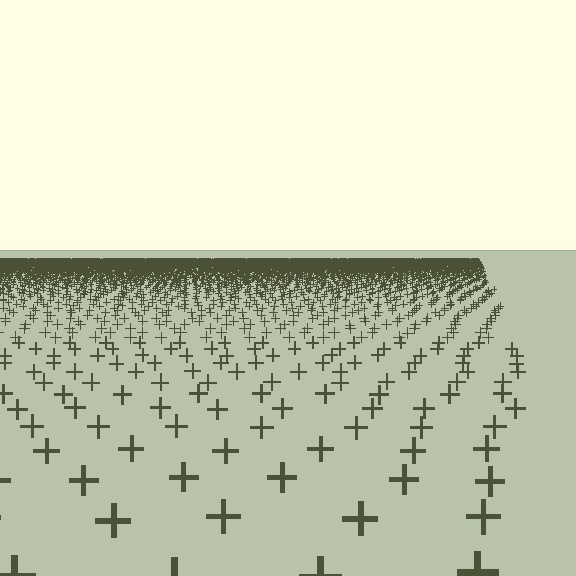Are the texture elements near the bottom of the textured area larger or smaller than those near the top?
Larger. Near the bottom, elements are closer to the viewer and appear at a bigger on-screen size.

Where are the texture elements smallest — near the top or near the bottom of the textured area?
Near the top.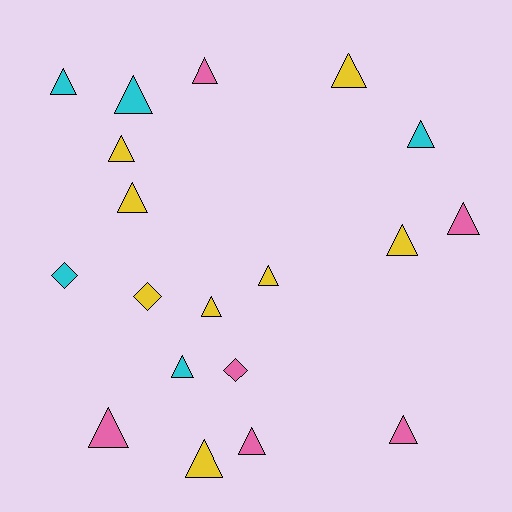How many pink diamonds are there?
There is 1 pink diamond.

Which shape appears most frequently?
Triangle, with 16 objects.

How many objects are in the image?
There are 19 objects.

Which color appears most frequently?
Yellow, with 8 objects.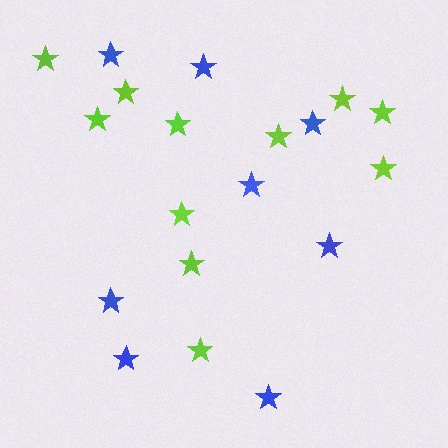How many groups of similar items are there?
There are 2 groups: one group of blue stars (8) and one group of lime stars (11).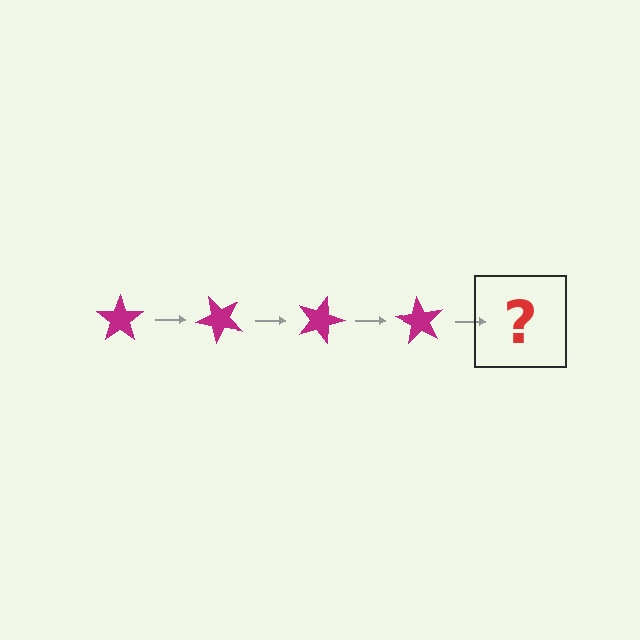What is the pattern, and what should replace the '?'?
The pattern is that the star rotates 45 degrees each step. The '?' should be a magenta star rotated 180 degrees.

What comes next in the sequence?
The next element should be a magenta star rotated 180 degrees.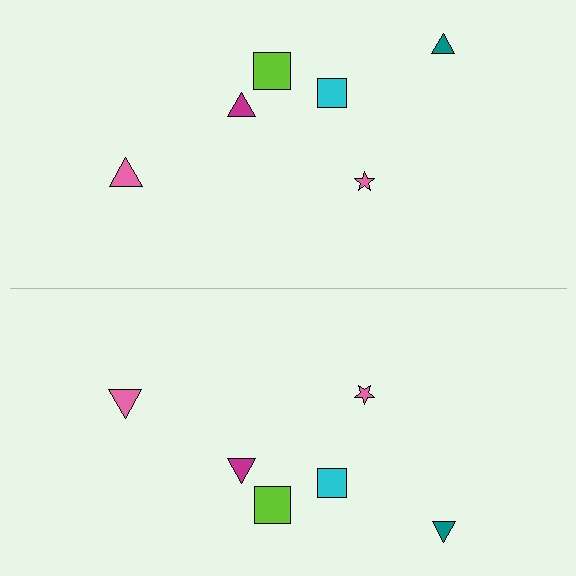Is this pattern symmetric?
Yes, this pattern has bilateral (reflection) symmetry.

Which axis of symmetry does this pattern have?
The pattern has a horizontal axis of symmetry running through the center of the image.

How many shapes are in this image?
There are 12 shapes in this image.